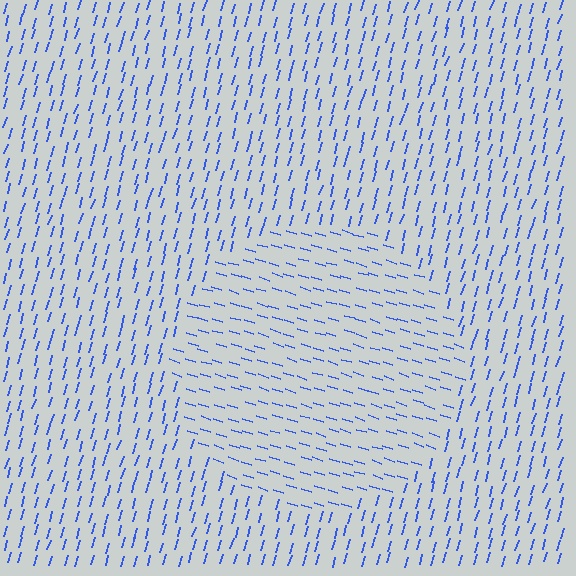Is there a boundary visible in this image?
Yes, there is a texture boundary formed by a change in line orientation.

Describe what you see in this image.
The image is filled with small blue line segments. A circle region in the image has lines oriented differently from the surrounding lines, creating a visible texture boundary.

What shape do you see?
I see a circle.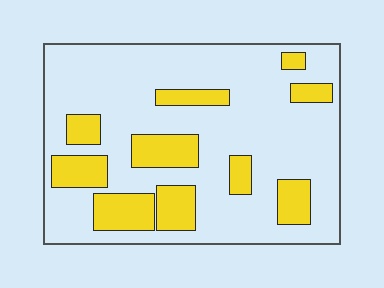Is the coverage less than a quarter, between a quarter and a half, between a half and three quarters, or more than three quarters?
Less than a quarter.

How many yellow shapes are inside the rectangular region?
10.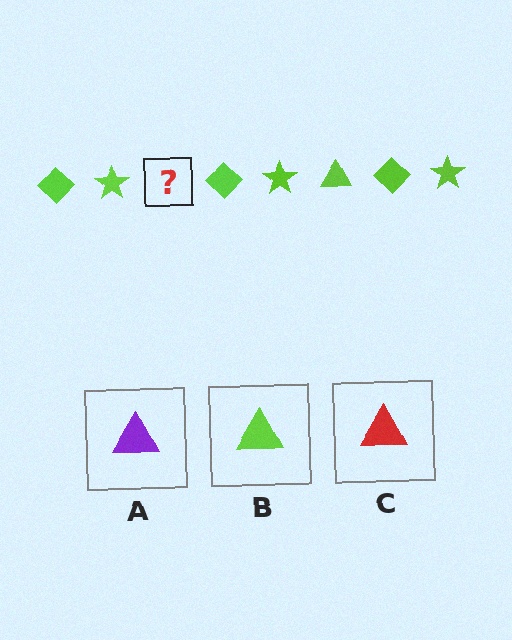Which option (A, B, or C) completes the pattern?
B.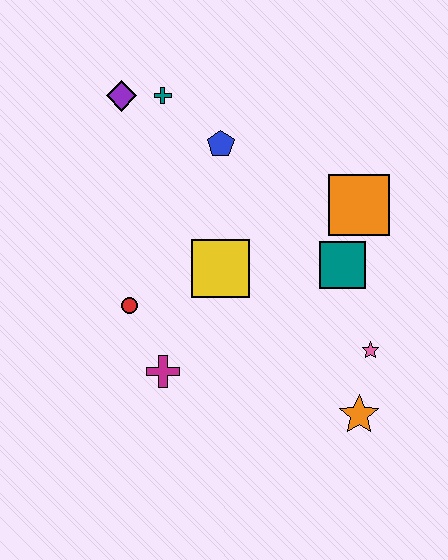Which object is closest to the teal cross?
The purple diamond is closest to the teal cross.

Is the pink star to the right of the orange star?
Yes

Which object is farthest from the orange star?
The purple diamond is farthest from the orange star.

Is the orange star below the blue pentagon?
Yes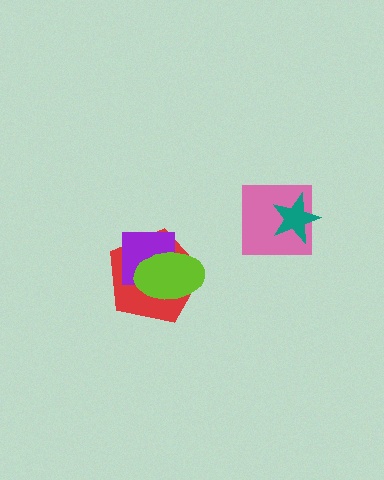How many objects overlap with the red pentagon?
2 objects overlap with the red pentagon.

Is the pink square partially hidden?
Yes, it is partially covered by another shape.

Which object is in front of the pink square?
The teal star is in front of the pink square.